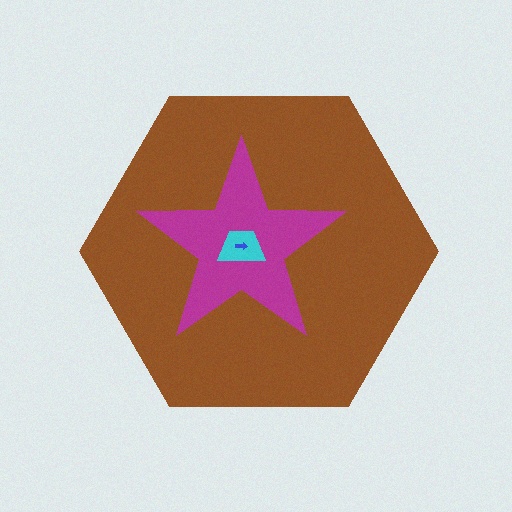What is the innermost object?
The blue arrow.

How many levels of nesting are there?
4.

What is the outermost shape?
The brown hexagon.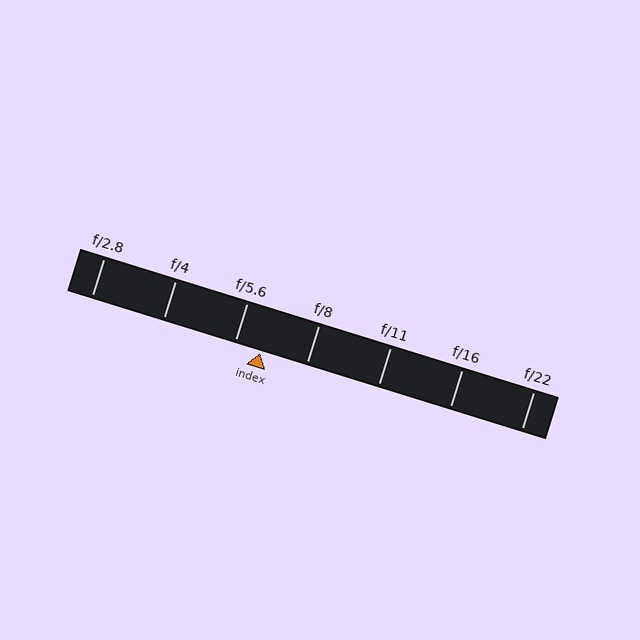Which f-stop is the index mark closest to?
The index mark is closest to f/5.6.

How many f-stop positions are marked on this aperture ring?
There are 7 f-stop positions marked.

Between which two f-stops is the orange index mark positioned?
The index mark is between f/5.6 and f/8.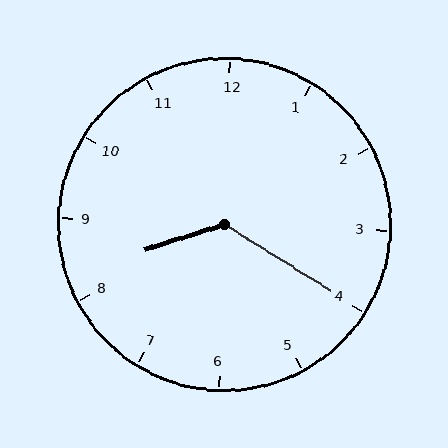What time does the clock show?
8:20.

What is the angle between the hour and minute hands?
Approximately 130 degrees.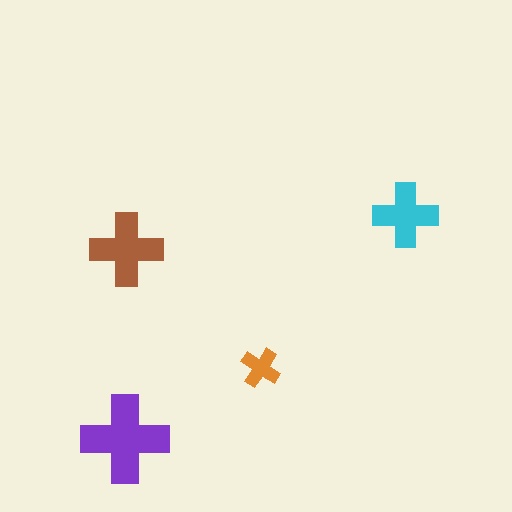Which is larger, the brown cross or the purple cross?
The purple one.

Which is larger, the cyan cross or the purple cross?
The purple one.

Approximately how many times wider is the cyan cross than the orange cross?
About 1.5 times wider.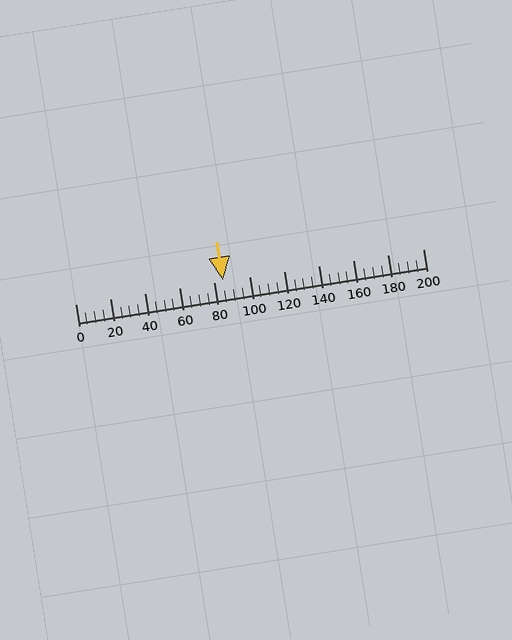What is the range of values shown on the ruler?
The ruler shows values from 0 to 200.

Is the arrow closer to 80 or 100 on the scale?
The arrow is closer to 80.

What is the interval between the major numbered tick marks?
The major tick marks are spaced 20 units apart.